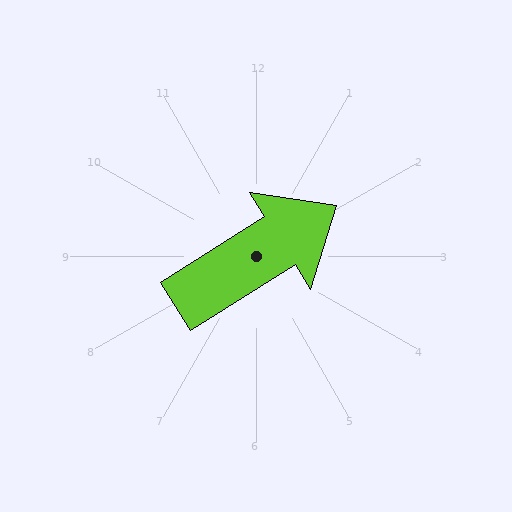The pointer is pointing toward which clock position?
Roughly 2 o'clock.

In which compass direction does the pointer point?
Northeast.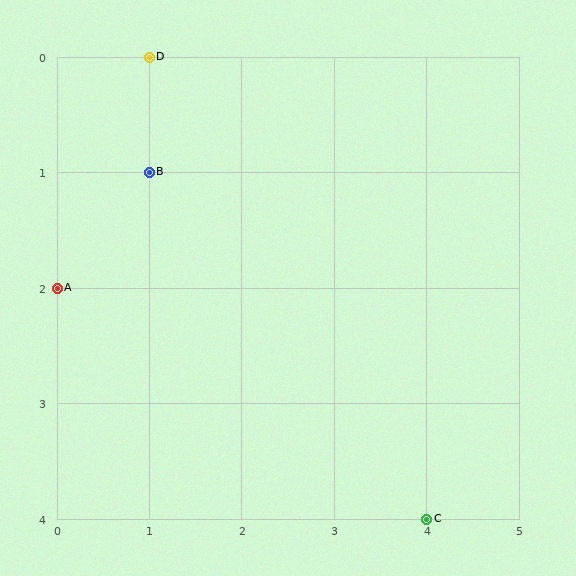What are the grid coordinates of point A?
Point A is at grid coordinates (0, 2).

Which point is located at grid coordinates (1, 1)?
Point B is at (1, 1).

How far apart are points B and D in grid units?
Points B and D are 1 row apart.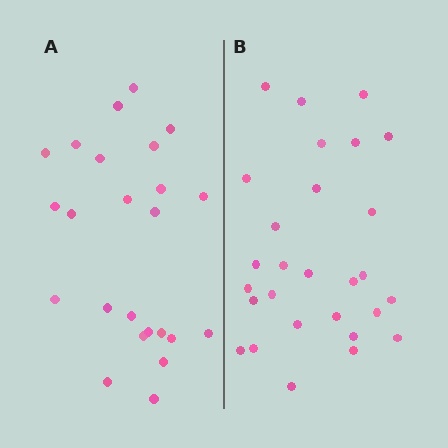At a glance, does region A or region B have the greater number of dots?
Region B (the right region) has more dots.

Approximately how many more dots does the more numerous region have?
Region B has about 4 more dots than region A.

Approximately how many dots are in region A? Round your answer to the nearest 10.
About 20 dots. (The exact count is 24, which rounds to 20.)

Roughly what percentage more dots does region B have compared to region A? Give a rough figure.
About 15% more.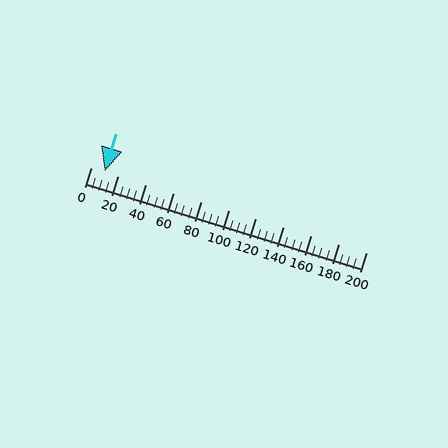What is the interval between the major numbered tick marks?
The major tick marks are spaced 20 units apart.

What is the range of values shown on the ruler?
The ruler shows values from 0 to 200.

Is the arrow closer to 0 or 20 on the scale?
The arrow is closer to 20.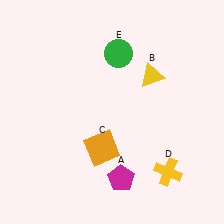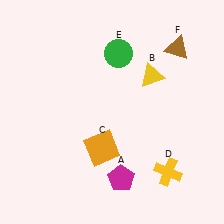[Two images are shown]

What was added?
A brown triangle (F) was added in Image 2.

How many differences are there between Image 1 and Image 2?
There is 1 difference between the two images.